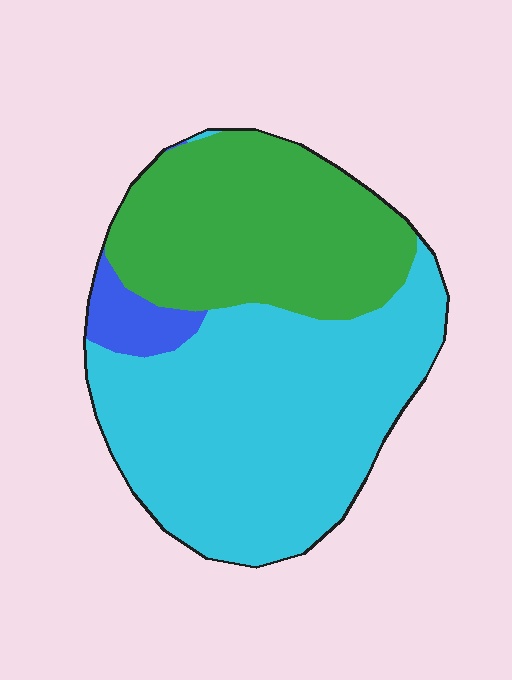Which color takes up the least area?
Blue, at roughly 5%.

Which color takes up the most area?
Cyan, at roughly 55%.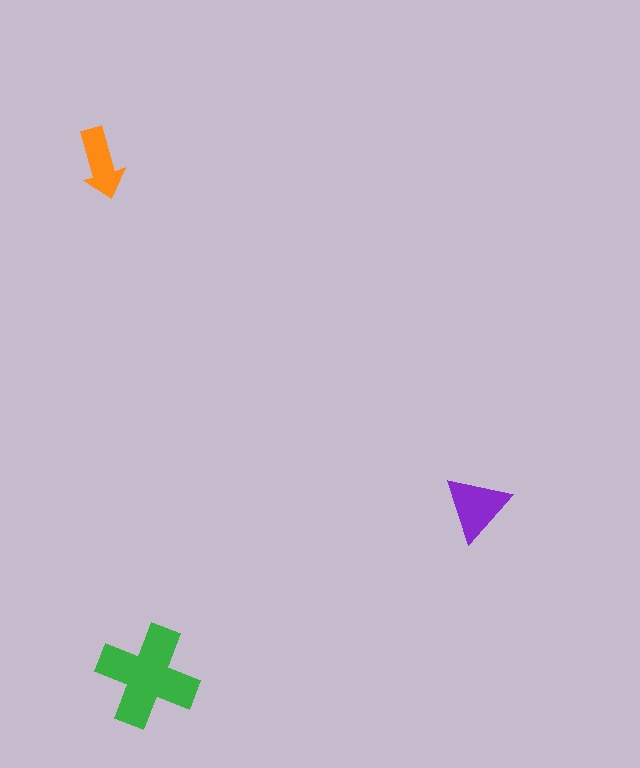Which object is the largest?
The green cross.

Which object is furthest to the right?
The purple triangle is rightmost.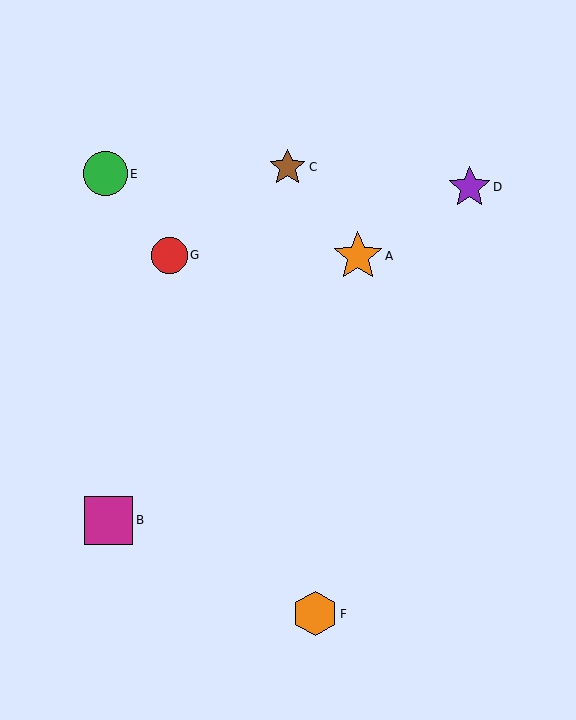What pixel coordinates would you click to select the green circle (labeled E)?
Click at (105, 174) to select the green circle E.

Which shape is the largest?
The orange star (labeled A) is the largest.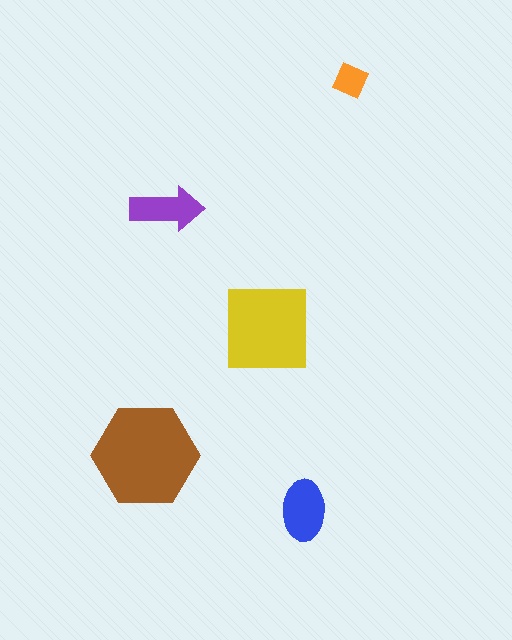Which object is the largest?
The brown hexagon.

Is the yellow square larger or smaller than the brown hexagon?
Smaller.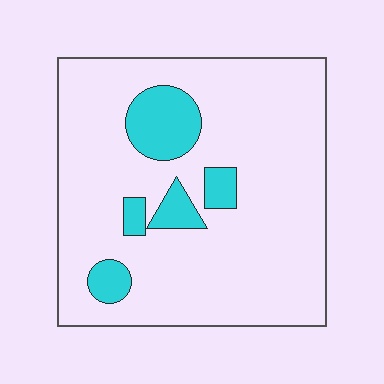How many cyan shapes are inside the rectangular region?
5.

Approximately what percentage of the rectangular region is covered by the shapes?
Approximately 15%.